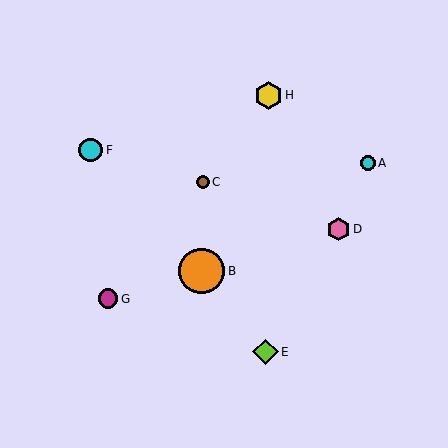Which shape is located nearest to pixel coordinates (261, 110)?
The yellow hexagon (labeled H) at (269, 95) is nearest to that location.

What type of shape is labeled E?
Shape E is a lime diamond.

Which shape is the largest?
The orange circle (labeled B) is the largest.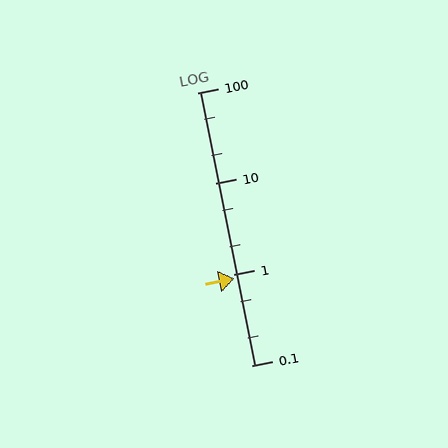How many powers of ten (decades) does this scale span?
The scale spans 3 decades, from 0.1 to 100.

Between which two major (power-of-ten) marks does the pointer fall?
The pointer is between 0.1 and 1.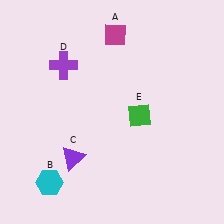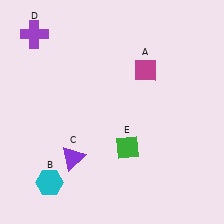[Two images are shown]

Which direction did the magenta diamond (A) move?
The magenta diamond (A) moved down.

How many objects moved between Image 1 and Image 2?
3 objects moved between the two images.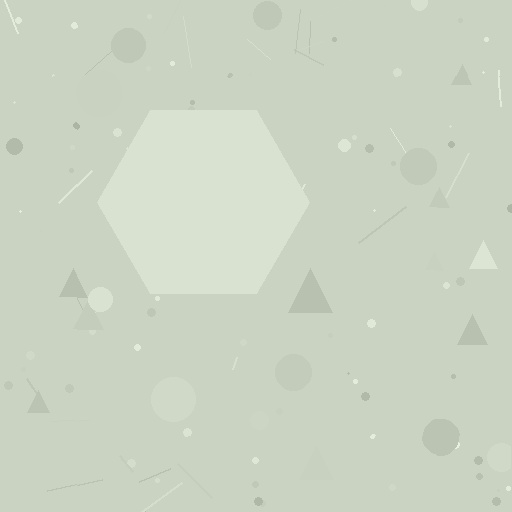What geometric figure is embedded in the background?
A hexagon is embedded in the background.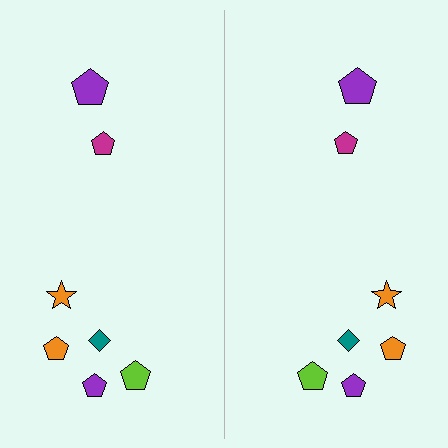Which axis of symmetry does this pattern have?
The pattern has a vertical axis of symmetry running through the center of the image.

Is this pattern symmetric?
Yes, this pattern has bilateral (reflection) symmetry.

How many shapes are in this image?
There are 14 shapes in this image.